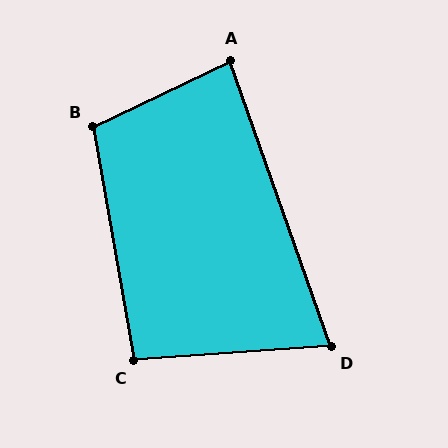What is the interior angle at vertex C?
Approximately 96 degrees (obtuse).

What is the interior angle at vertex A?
Approximately 84 degrees (acute).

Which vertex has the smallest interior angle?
D, at approximately 74 degrees.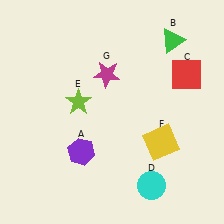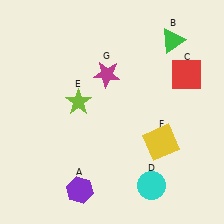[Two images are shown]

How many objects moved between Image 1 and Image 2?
1 object moved between the two images.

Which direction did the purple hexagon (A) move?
The purple hexagon (A) moved down.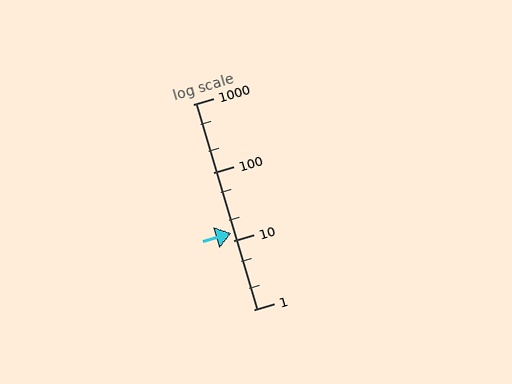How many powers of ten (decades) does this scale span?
The scale spans 3 decades, from 1 to 1000.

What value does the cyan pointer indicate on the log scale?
The pointer indicates approximately 13.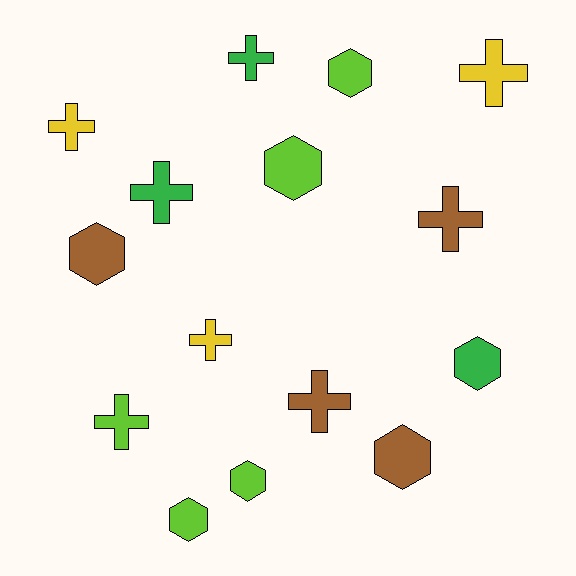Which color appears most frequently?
Lime, with 5 objects.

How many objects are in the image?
There are 15 objects.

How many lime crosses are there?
There is 1 lime cross.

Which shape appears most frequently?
Cross, with 8 objects.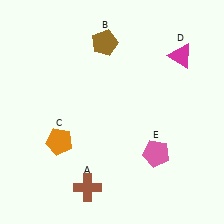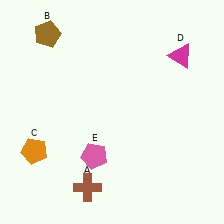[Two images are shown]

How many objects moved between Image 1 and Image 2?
3 objects moved between the two images.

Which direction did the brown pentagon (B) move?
The brown pentagon (B) moved left.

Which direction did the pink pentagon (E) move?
The pink pentagon (E) moved left.